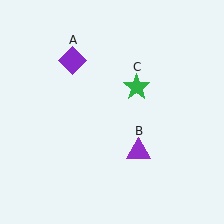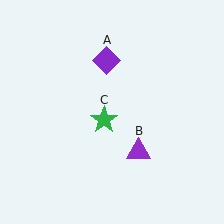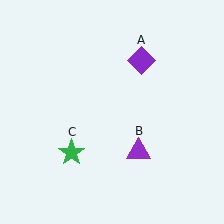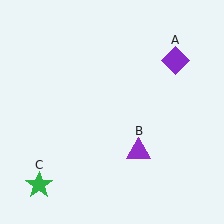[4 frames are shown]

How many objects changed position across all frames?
2 objects changed position: purple diamond (object A), green star (object C).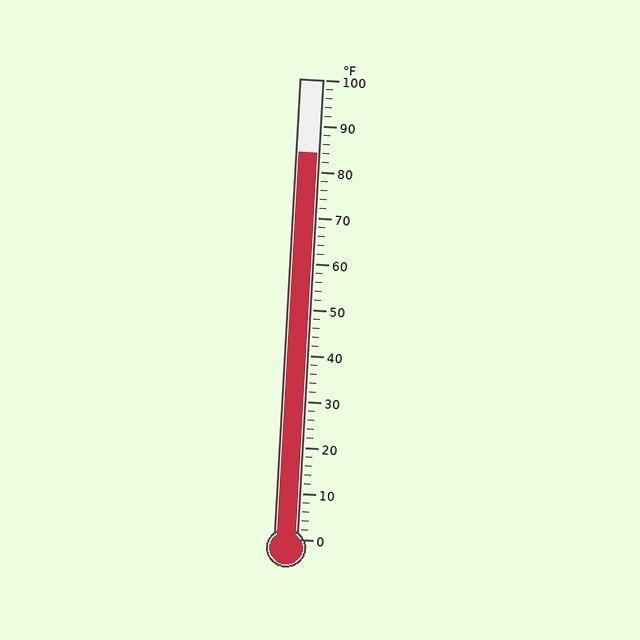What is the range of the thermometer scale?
The thermometer scale ranges from 0°F to 100°F.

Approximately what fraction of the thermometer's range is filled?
The thermometer is filled to approximately 85% of its range.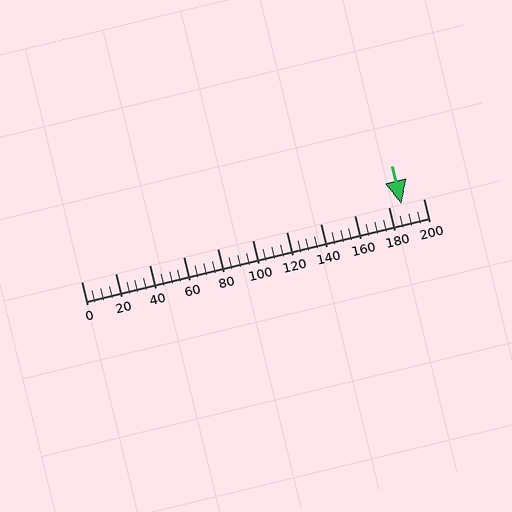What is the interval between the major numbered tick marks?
The major tick marks are spaced 20 units apart.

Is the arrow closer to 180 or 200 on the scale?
The arrow is closer to 180.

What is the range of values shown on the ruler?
The ruler shows values from 0 to 200.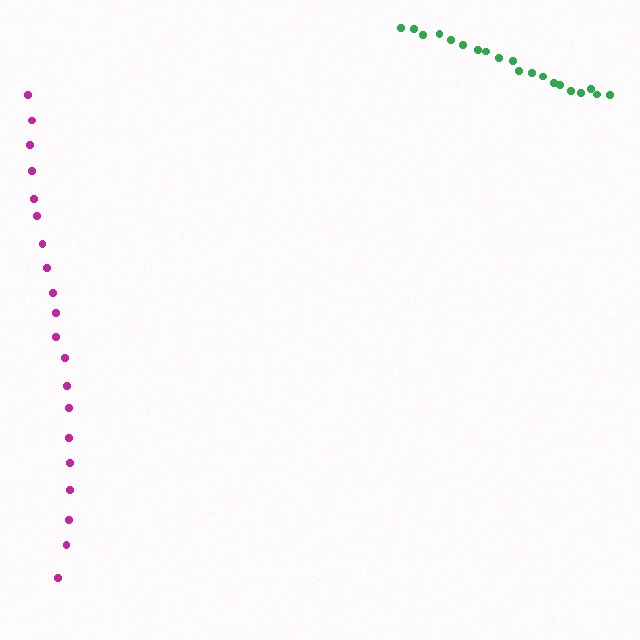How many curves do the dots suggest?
There are 2 distinct paths.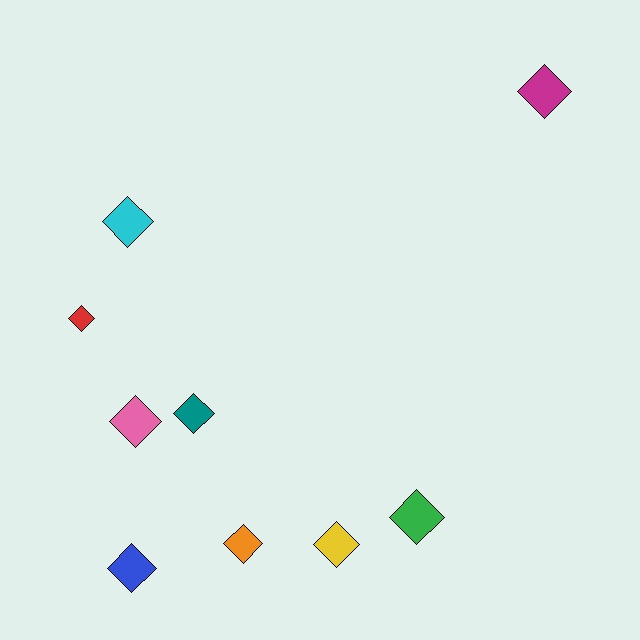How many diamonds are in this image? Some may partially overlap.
There are 9 diamonds.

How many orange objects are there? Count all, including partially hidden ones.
There is 1 orange object.